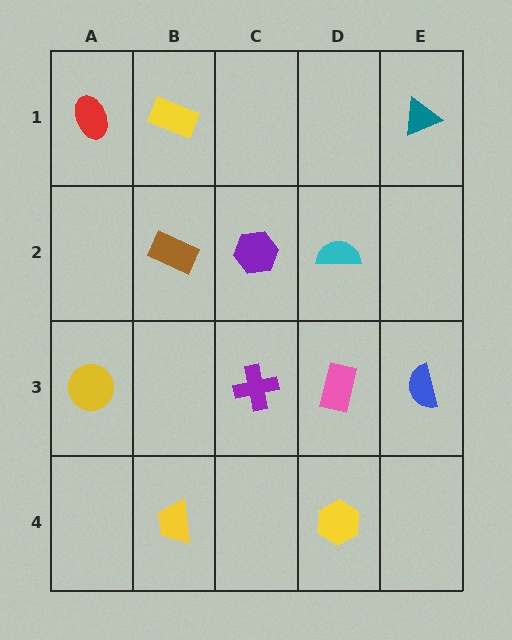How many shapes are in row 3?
4 shapes.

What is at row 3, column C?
A purple cross.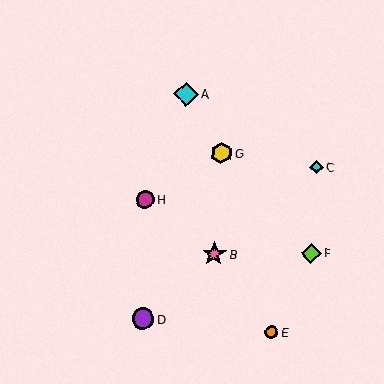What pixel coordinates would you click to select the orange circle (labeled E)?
Click at (272, 332) to select the orange circle E.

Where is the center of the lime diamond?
The center of the lime diamond is at (311, 253).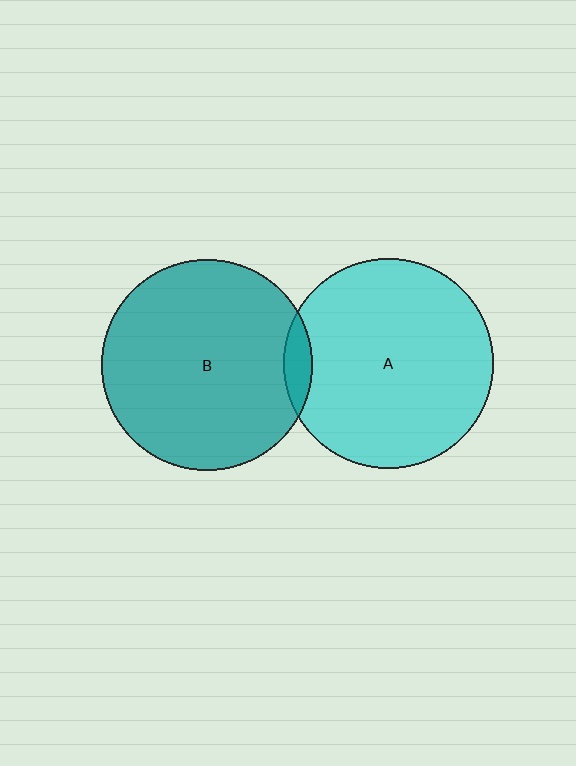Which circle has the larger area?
Circle B (teal).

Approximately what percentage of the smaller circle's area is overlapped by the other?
Approximately 5%.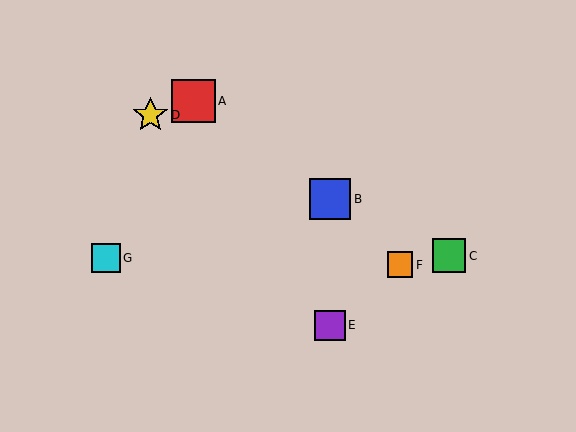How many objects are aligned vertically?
2 objects (B, E) are aligned vertically.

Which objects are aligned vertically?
Objects B, E are aligned vertically.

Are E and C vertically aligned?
No, E is at x≈330 and C is at x≈449.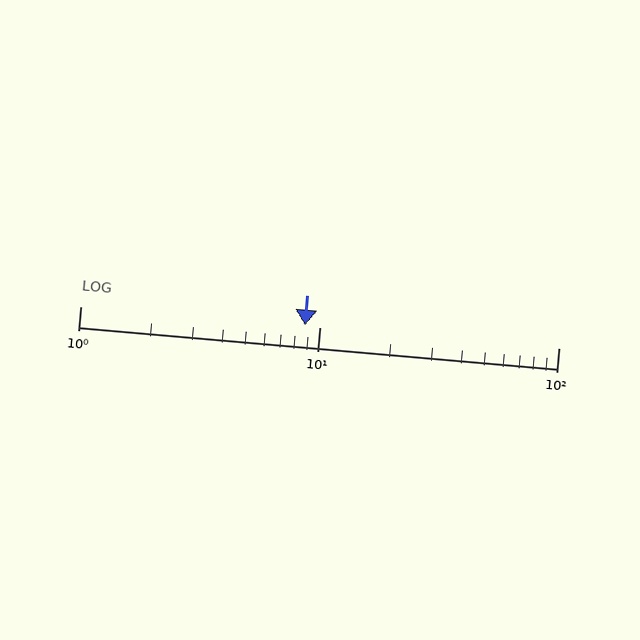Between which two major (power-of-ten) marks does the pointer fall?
The pointer is between 1 and 10.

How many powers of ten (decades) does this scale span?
The scale spans 2 decades, from 1 to 100.